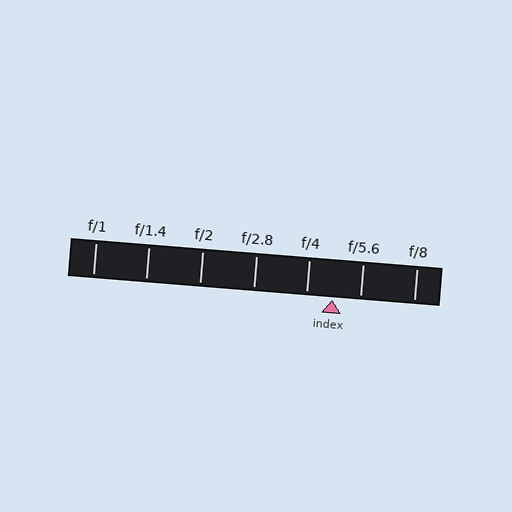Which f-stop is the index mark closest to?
The index mark is closest to f/4.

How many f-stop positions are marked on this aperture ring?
There are 7 f-stop positions marked.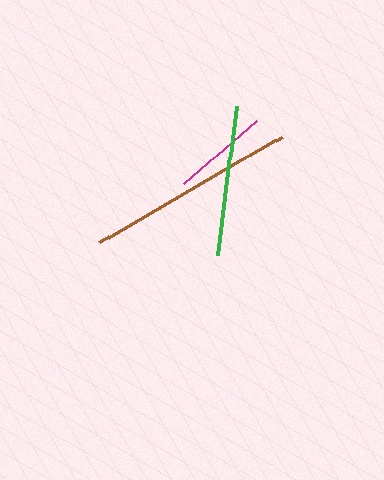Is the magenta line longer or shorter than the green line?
The green line is longer than the magenta line.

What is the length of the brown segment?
The brown segment is approximately 211 pixels long.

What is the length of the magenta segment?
The magenta segment is approximately 96 pixels long.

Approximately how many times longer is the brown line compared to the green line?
The brown line is approximately 1.4 times the length of the green line.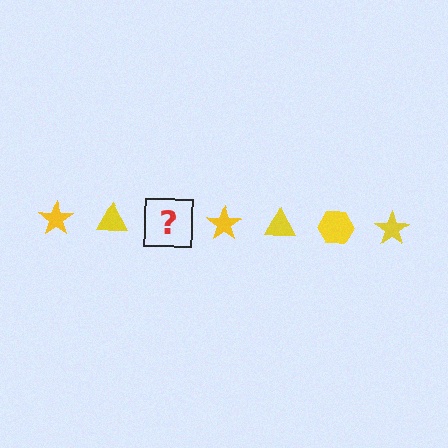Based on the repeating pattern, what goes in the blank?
The blank should be a yellow hexagon.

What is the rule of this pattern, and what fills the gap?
The rule is that the pattern cycles through star, triangle, hexagon shapes in yellow. The gap should be filled with a yellow hexagon.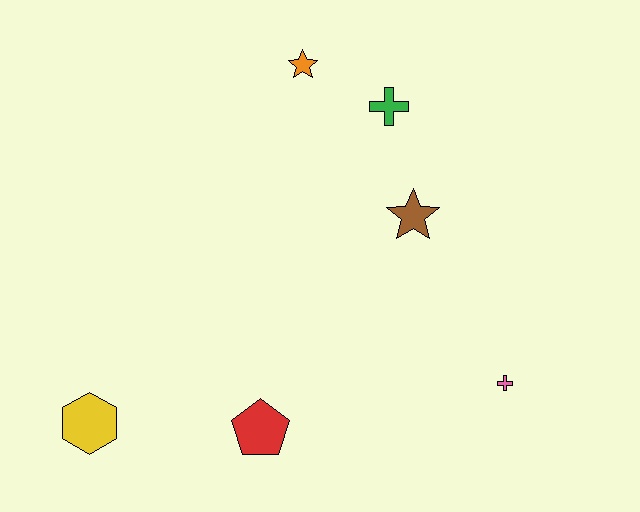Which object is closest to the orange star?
The green cross is closest to the orange star.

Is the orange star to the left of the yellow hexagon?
No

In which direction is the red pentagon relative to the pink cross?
The red pentagon is to the left of the pink cross.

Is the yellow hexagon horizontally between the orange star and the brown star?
No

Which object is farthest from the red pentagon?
The orange star is farthest from the red pentagon.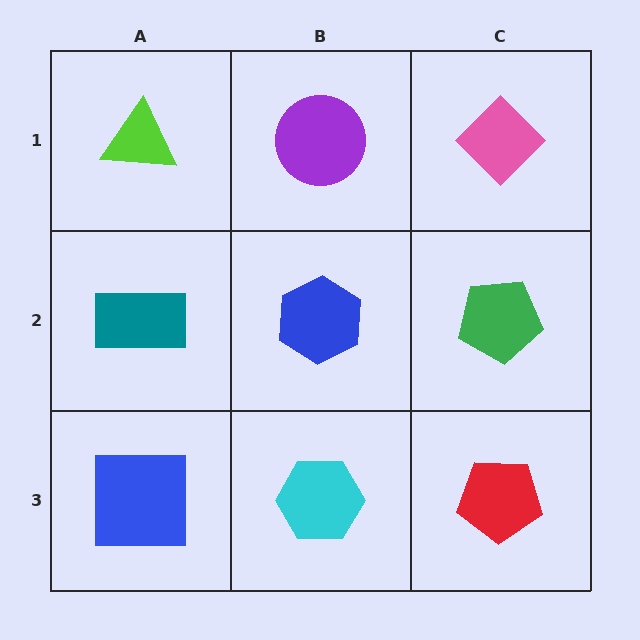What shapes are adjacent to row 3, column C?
A green pentagon (row 2, column C), a cyan hexagon (row 3, column B).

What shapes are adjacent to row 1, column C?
A green pentagon (row 2, column C), a purple circle (row 1, column B).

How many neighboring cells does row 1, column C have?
2.